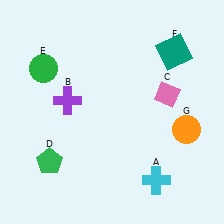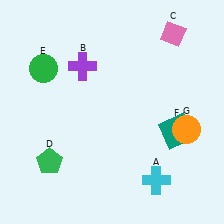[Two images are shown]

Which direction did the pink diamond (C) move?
The pink diamond (C) moved up.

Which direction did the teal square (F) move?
The teal square (F) moved down.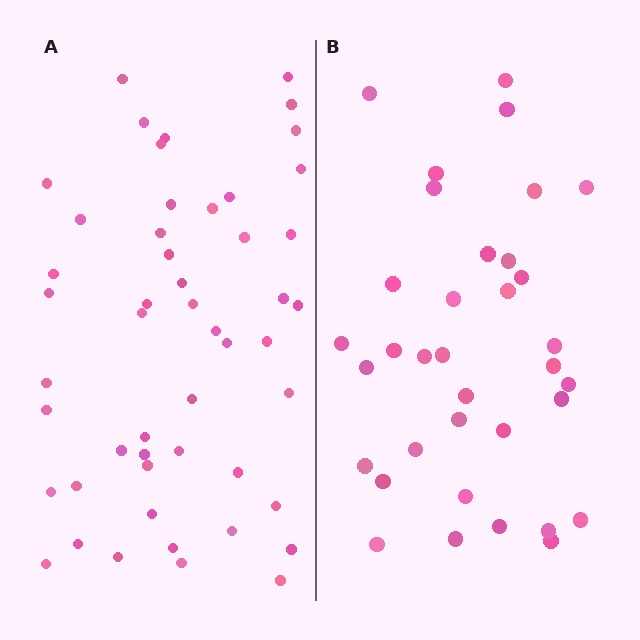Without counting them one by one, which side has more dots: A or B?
Region A (the left region) has more dots.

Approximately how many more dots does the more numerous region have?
Region A has approximately 15 more dots than region B.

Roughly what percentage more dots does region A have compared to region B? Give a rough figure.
About 45% more.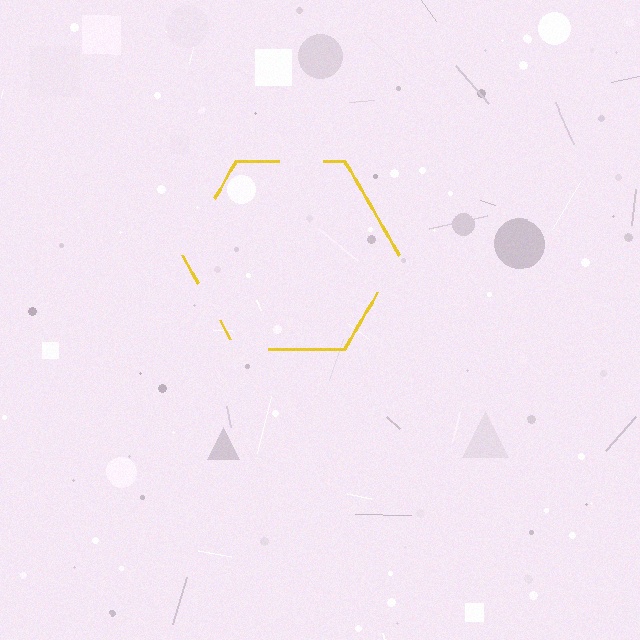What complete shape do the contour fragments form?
The contour fragments form a hexagon.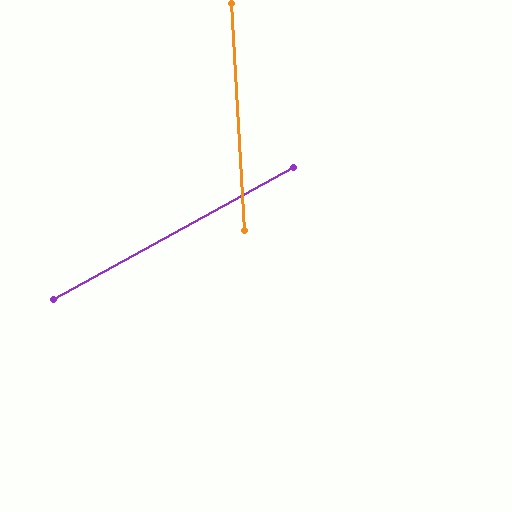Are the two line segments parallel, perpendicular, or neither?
Neither parallel nor perpendicular — they differ by about 65°.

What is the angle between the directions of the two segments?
Approximately 65 degrees.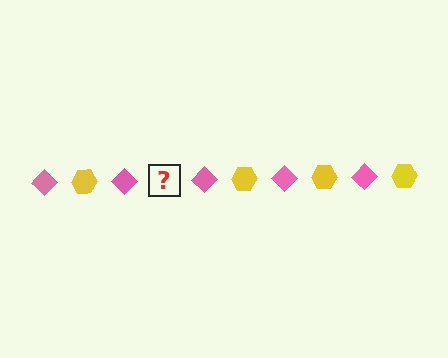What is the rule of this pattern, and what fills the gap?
The rule is that the pattern alternates between pink diamond and yellow hexagon. The gap should be filled with a yellow hexagon.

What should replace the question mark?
The question mark should be replaced with a yellow hexagon.